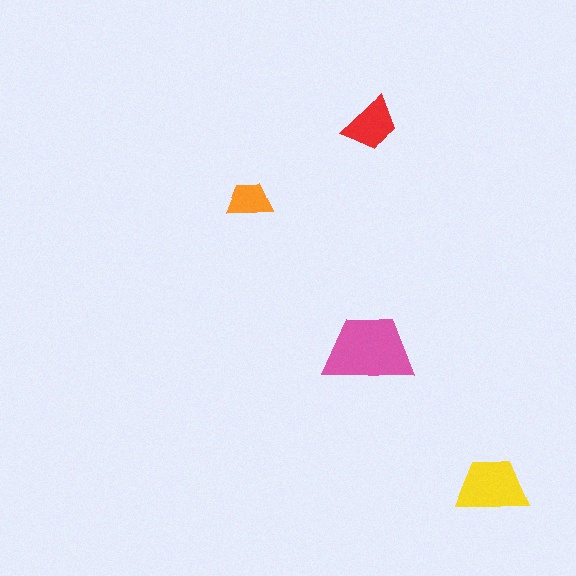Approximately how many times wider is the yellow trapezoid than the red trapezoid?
About 1.5 times wider.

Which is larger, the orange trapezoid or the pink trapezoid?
The pink one.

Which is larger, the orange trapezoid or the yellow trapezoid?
The yellow one.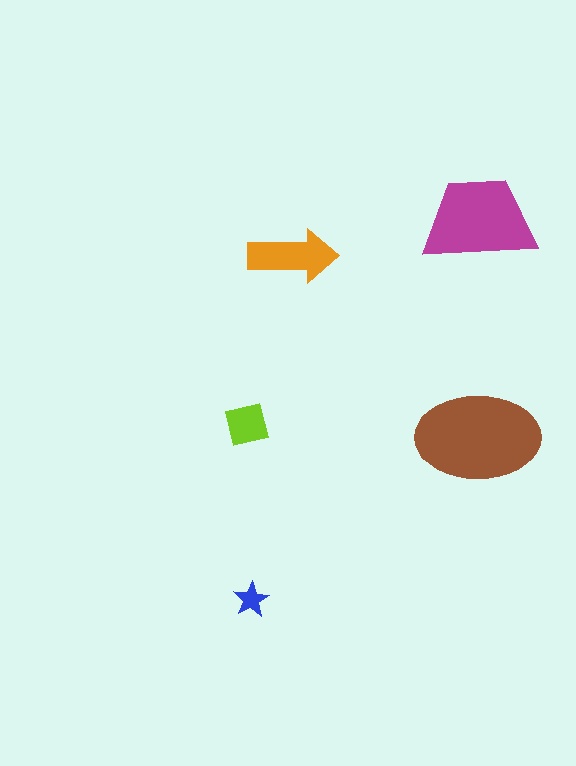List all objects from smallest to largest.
The blue star, the lime square, the orange arrow, the magenta trapezoid, the brown ellipse.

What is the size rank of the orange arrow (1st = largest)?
3rd.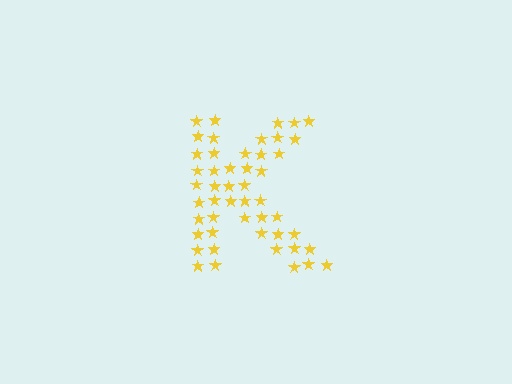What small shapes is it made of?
It is made of small stars.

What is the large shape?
The large shape is the letter K.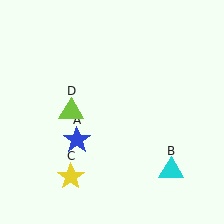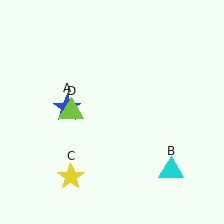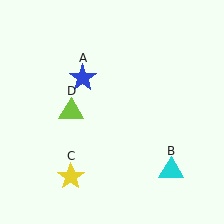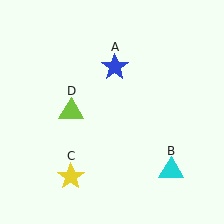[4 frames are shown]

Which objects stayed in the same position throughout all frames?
Cyan triangle (object B) and yellow star (object C) and lime triangle (object D) remained stationary.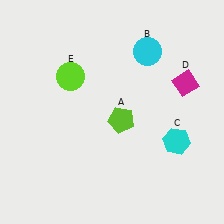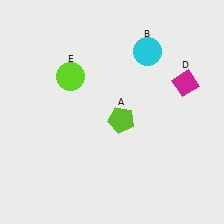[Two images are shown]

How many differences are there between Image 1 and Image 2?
There is 1 difference between the two images.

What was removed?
The cyan hexagon (C) was removed in Image 2.